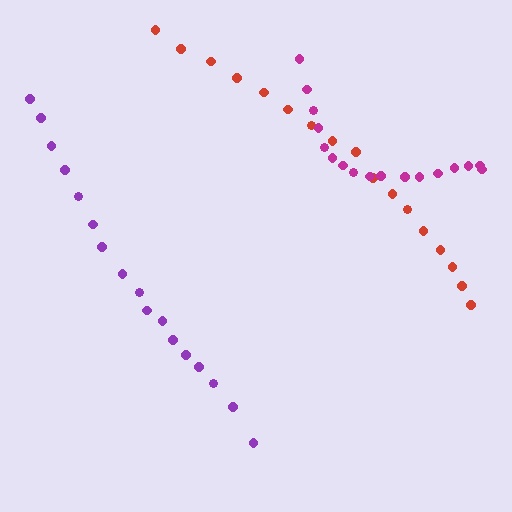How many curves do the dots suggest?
There are 3 distinct paths.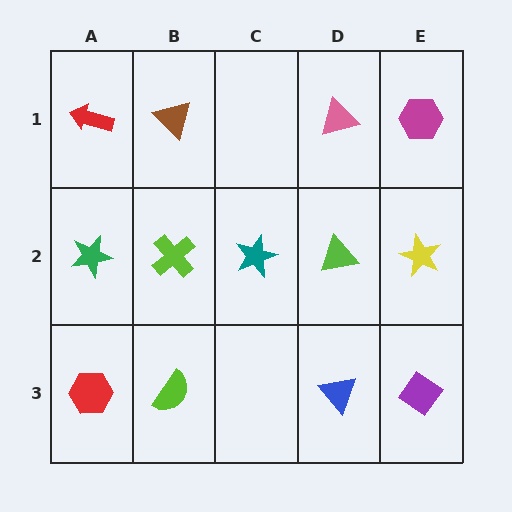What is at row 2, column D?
A lime triangle.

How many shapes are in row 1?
4 shapes.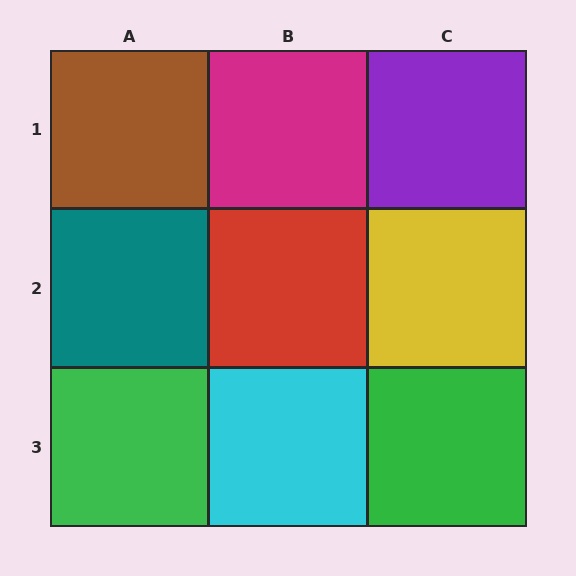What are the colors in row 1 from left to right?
Brown, magenta, purple.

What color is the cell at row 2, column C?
Yellow.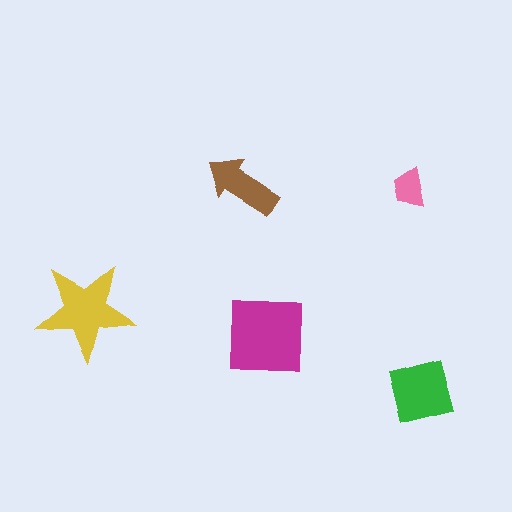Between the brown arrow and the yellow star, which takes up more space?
The yellow star.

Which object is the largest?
The magenta square.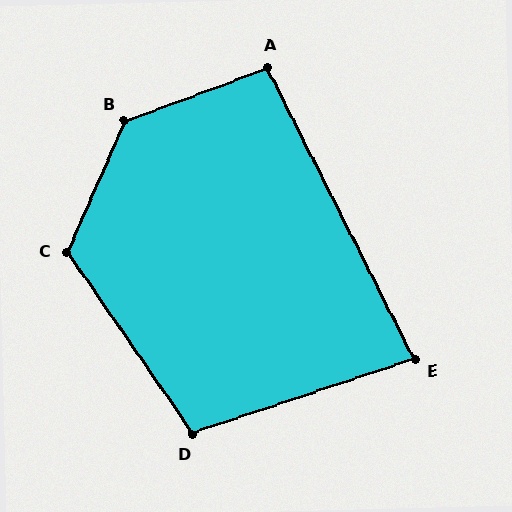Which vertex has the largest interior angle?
B, at approximately 134 degrees.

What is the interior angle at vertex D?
Approximately 106 degrees (obtuse).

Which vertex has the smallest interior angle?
E, at approximately 82 degrees.